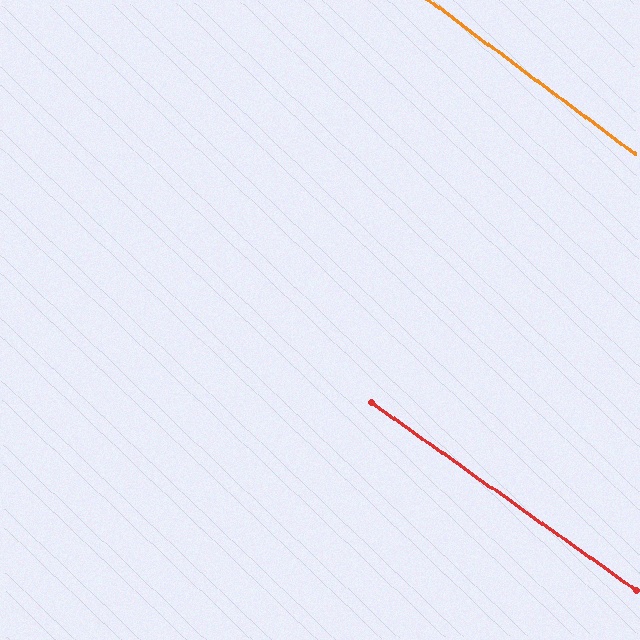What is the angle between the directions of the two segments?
Approximately 1 degree.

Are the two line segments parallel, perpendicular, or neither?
Parallel — their directions differ by only 1.5°.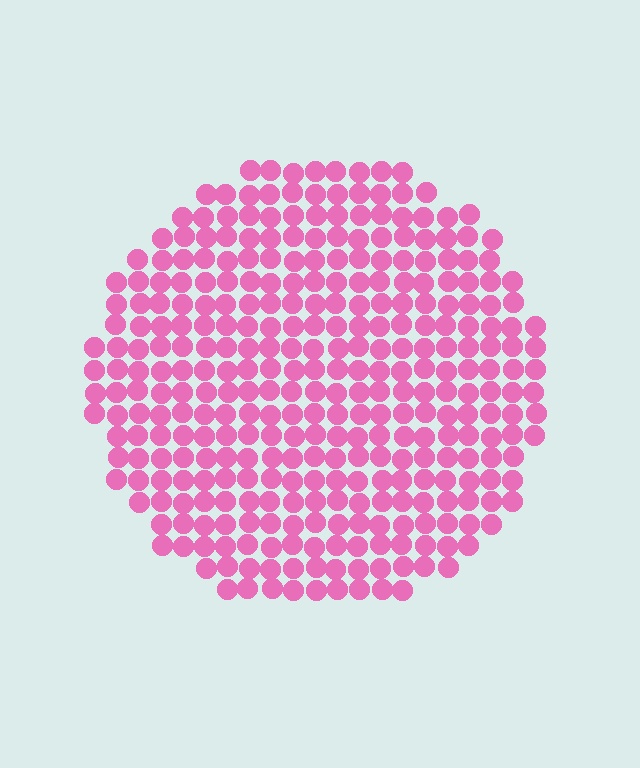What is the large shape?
The large shape is a circle.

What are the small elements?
The small elements are circles.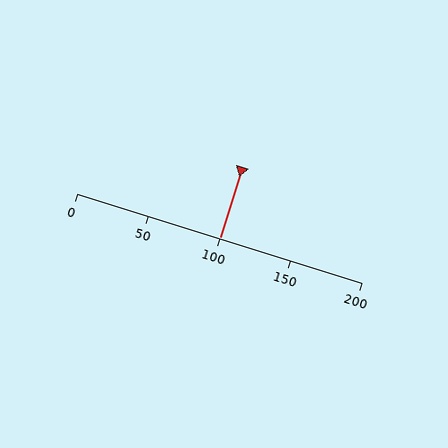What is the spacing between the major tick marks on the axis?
The major ticks are spaced 50 apart.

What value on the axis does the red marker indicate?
The marker indicates approximately 100.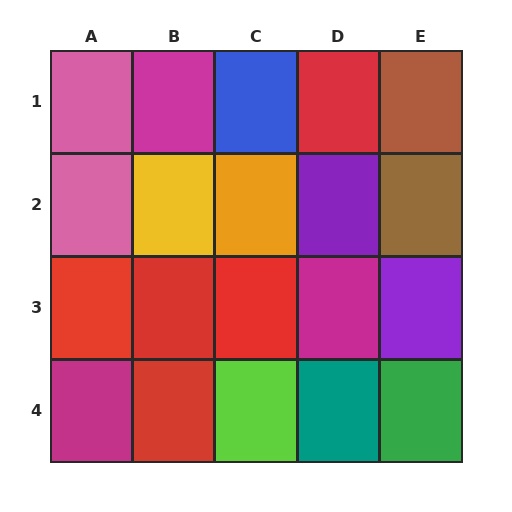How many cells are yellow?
1 cell is yellow.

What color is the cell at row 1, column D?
Red.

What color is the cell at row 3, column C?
Red.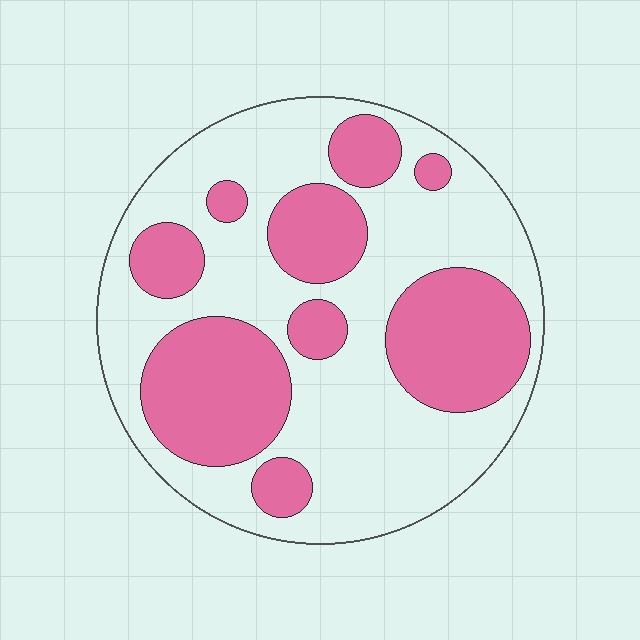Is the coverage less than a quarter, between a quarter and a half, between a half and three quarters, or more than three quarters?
Between a quarter and a half.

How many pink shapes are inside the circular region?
9.